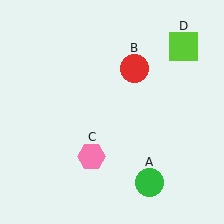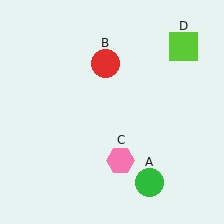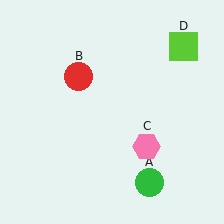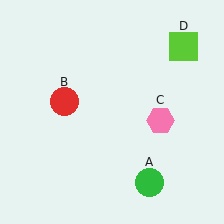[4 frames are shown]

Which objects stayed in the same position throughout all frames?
Green circle (object A) and lime square (object D) remained stationary.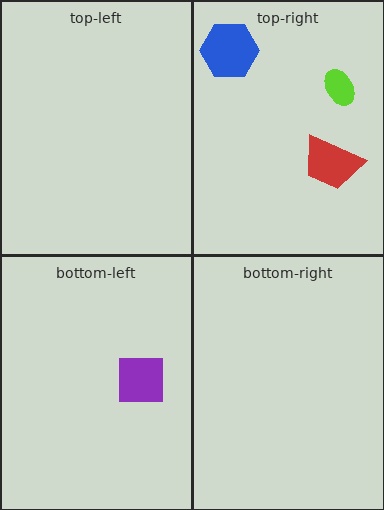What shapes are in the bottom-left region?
The purple square.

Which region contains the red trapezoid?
The top-right region.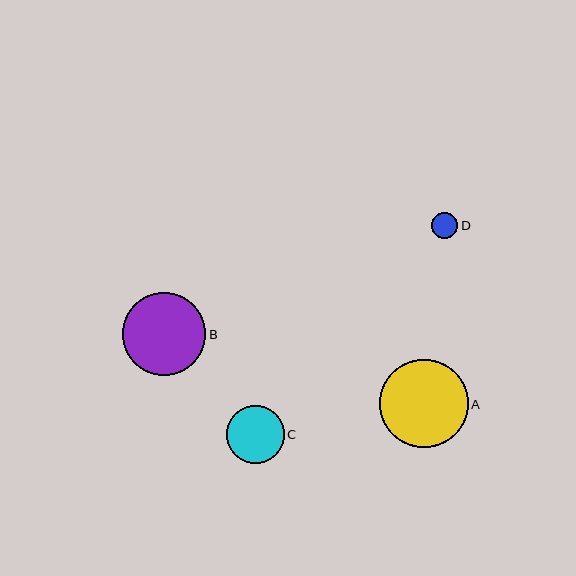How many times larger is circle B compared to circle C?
Circle B is approximately 1.4 times the size of circle C.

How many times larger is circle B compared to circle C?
Circle B is approximately 1.4 times the size of circle C.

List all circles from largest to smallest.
From largest to smallest: A, B, C, D.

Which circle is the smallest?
Circle D is the smallest with a size of approximately 26 pixels.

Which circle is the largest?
Circle A is the largest with a size of approximately 88 pixels.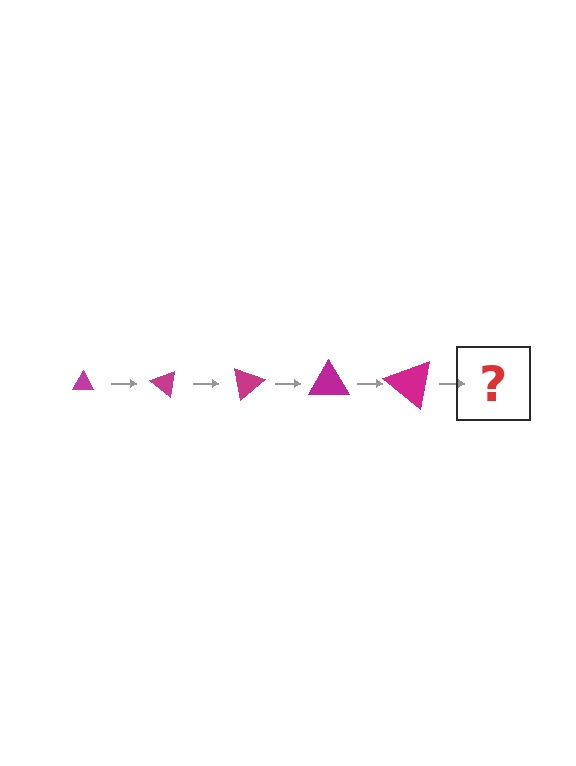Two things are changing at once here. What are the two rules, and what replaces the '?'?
The two rules are that the triangle grows larger each step and it rotates 40 degrees each step. The '?' should be a triangle, larger than the previous one and rotated 200 degrees from the start.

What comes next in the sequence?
The next element should be a triangle, larger than the previous one and rotated 200 degrees from the start.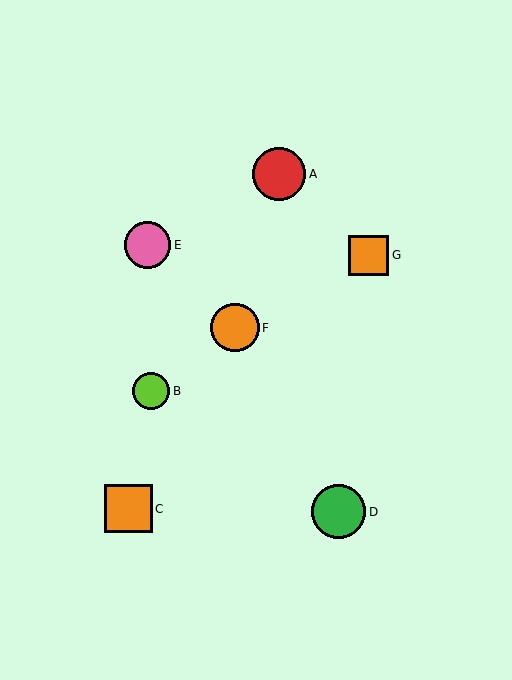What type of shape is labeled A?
Shape A is a red circle.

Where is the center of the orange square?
The center of the orange square is at (128, 509).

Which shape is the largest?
The green circle (labeled D) is the largest.